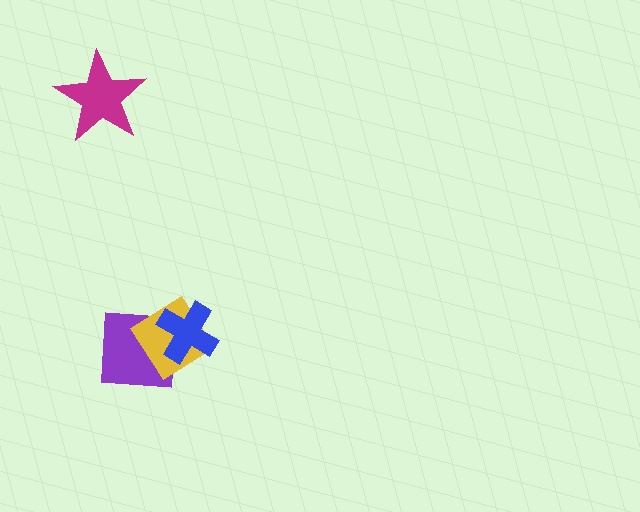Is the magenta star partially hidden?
No, no other shape covers it.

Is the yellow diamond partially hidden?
Yes, it is partially covered by another shape.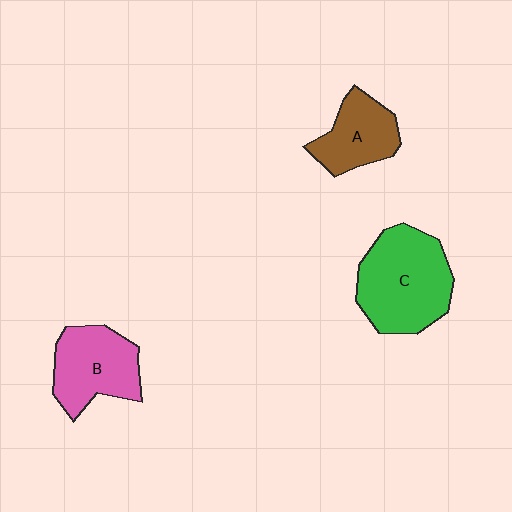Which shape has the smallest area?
Shape A (brown).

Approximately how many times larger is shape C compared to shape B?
Approximately 1.3 times.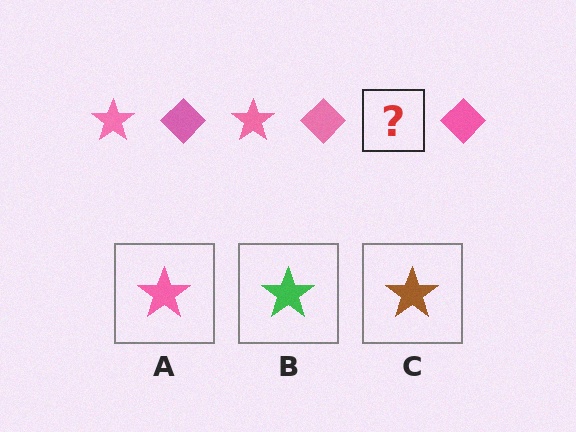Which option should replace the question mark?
Option A.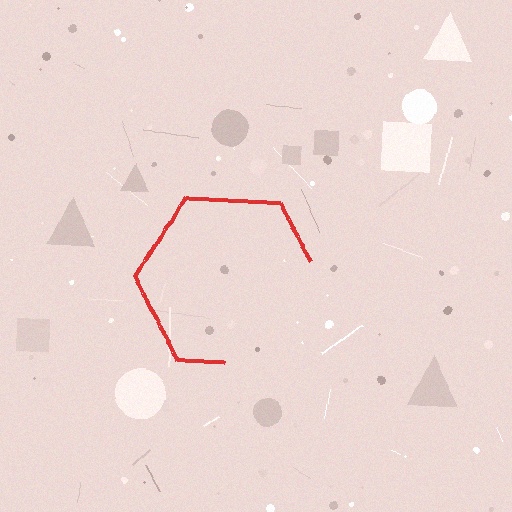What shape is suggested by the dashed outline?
The dashed outline suggests a hexagon.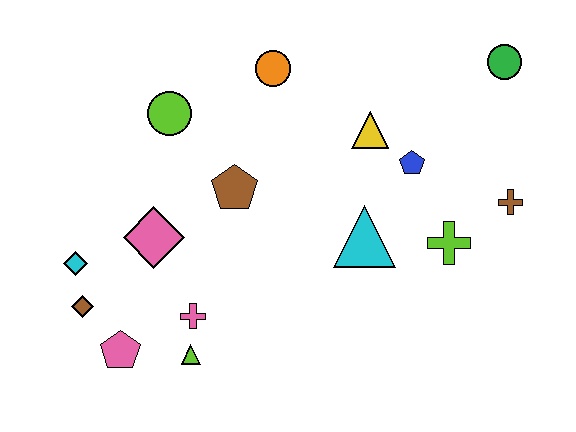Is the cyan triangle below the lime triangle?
No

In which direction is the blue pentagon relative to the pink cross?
The blue pentagon is to the right of the pink cross.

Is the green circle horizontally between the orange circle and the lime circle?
No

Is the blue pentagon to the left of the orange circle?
No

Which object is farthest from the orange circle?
The pink pentagon is farthest from the orange circle.